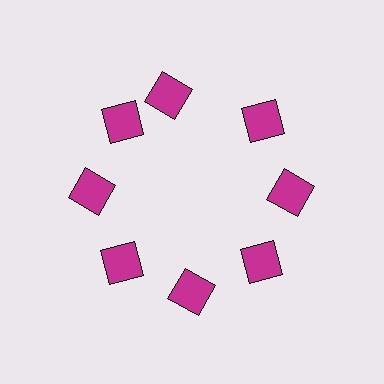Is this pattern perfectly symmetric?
No. The 8 magenta squares are arranged in a ring, but one element near the 12 o'clock position is rotated out of alignment along the ring, breaking the 8-fold rotational symmetry.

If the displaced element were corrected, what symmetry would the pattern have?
It would have 8-fold rotational symmetry — the pattern would map onto itself every 45 degrees.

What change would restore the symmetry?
The symmetry would be restored by rotating it back into even spacing with its neighbors so that all 8 squares sit at equal angles and equal distance from the center.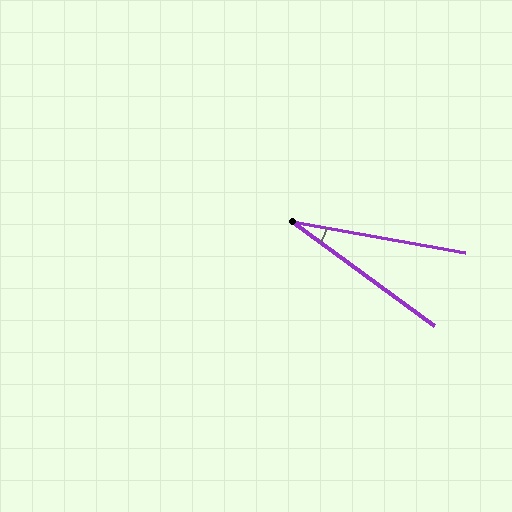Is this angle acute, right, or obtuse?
It is acute.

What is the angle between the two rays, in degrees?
Approximately 26 degrees.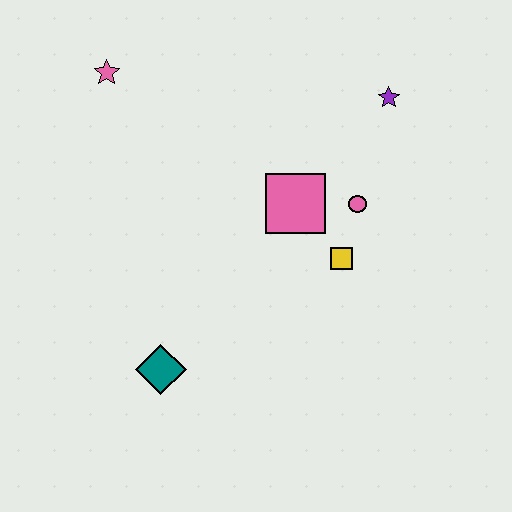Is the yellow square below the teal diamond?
No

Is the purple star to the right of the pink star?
Yes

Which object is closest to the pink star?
The pink square is closest to the pink star.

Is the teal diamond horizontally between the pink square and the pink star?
Yes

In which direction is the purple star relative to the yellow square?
The purple star is above the yellow square.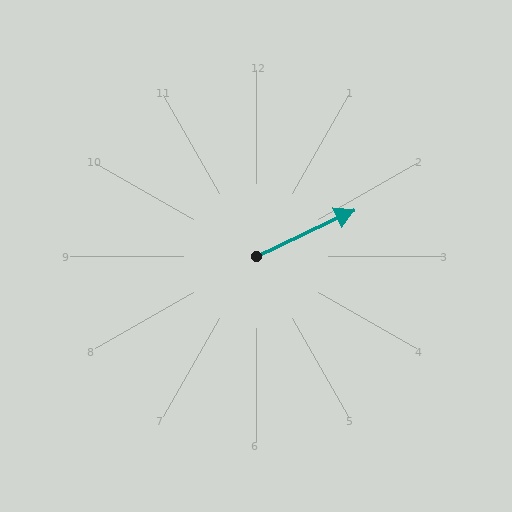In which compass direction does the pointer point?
Northeast.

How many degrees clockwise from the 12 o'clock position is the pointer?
Approximately 65 degrees.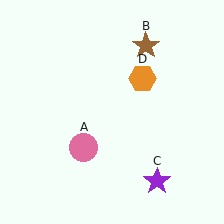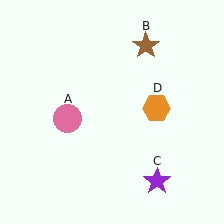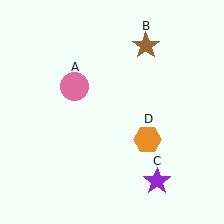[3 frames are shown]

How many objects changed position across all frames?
2 objects changed position: pink circle (object A), orange hexagon (object D).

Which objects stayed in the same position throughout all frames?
Brown star (object B) and purple star (object C) remained stationary.